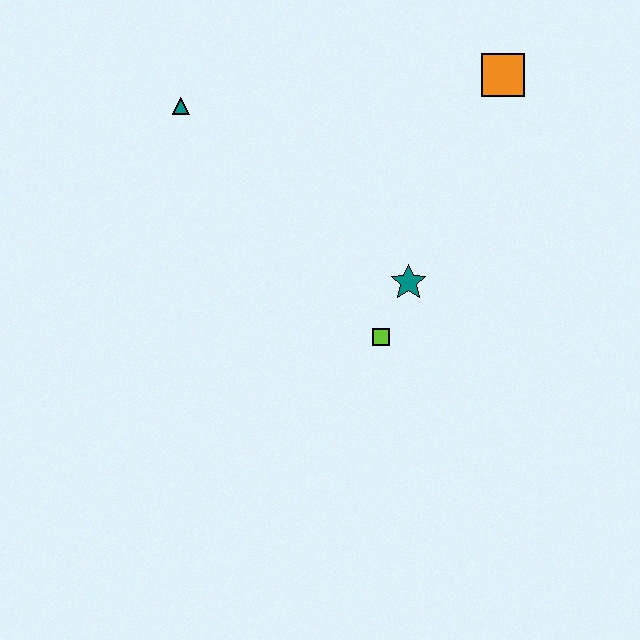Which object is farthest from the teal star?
The teal triangle is farthest from the teal star.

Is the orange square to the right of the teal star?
Yes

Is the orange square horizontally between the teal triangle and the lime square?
No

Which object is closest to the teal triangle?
The teal star is closest to the teal triangle.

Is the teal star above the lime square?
Yes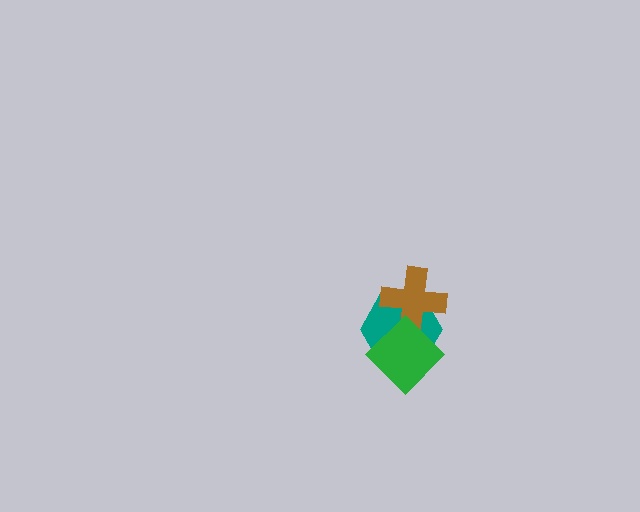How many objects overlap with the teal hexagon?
2 objects overlap with the teal hexagon.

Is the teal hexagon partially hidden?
Yes, it is partially covered by another shape.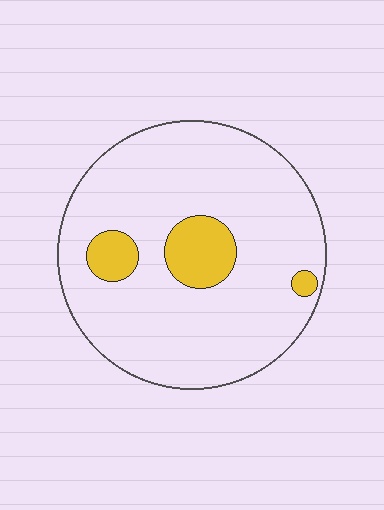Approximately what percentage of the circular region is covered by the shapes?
Approximately 10%.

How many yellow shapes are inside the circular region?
3.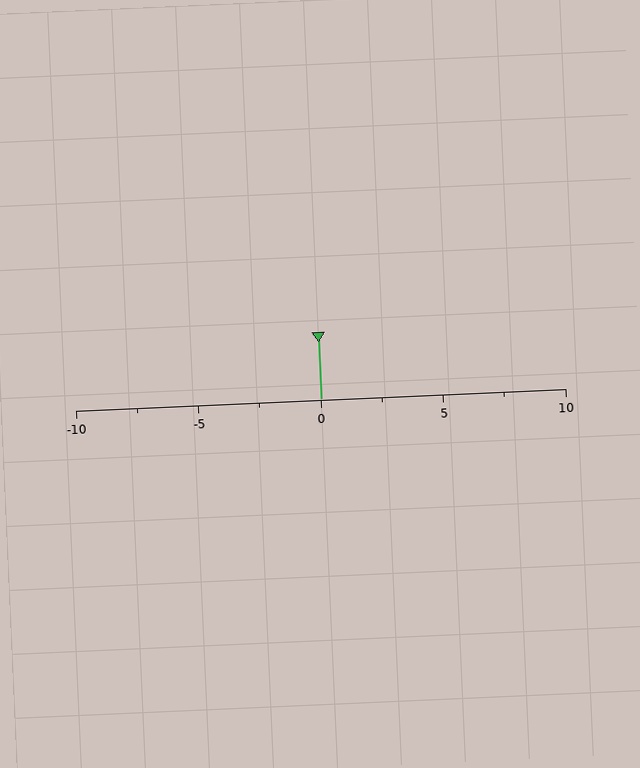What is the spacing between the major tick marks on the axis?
The major ticks are spaced 5 apart.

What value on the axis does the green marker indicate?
The marker indicates approximately 0.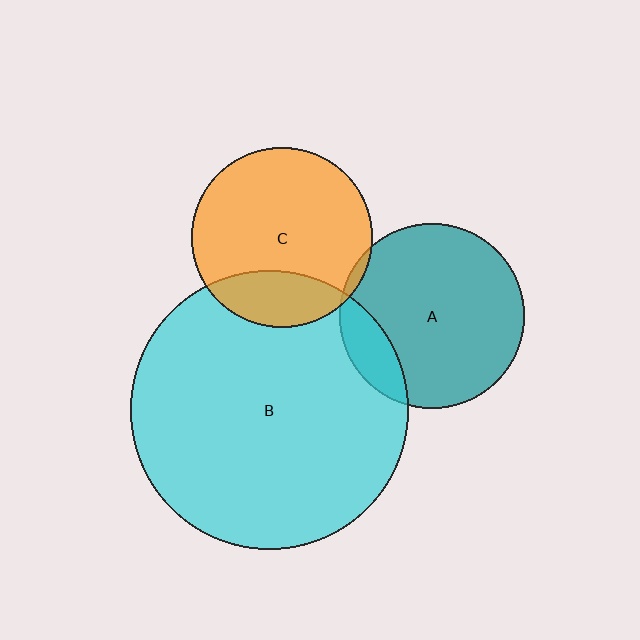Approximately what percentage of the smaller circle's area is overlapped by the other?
Approximately 15%.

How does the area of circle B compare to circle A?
Approximately 2.3 times.